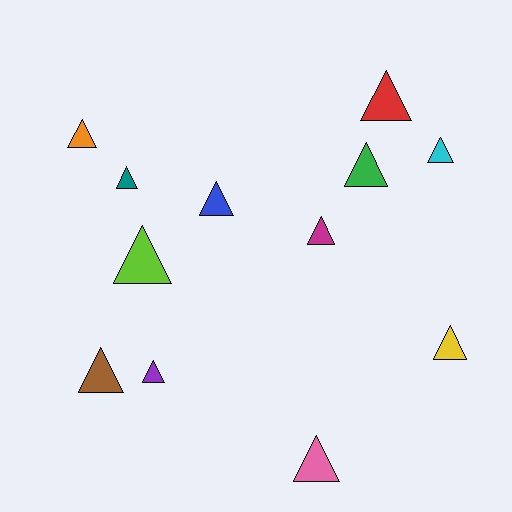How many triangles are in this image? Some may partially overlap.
There are 12 triangles.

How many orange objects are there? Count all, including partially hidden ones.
There is 1 orange object.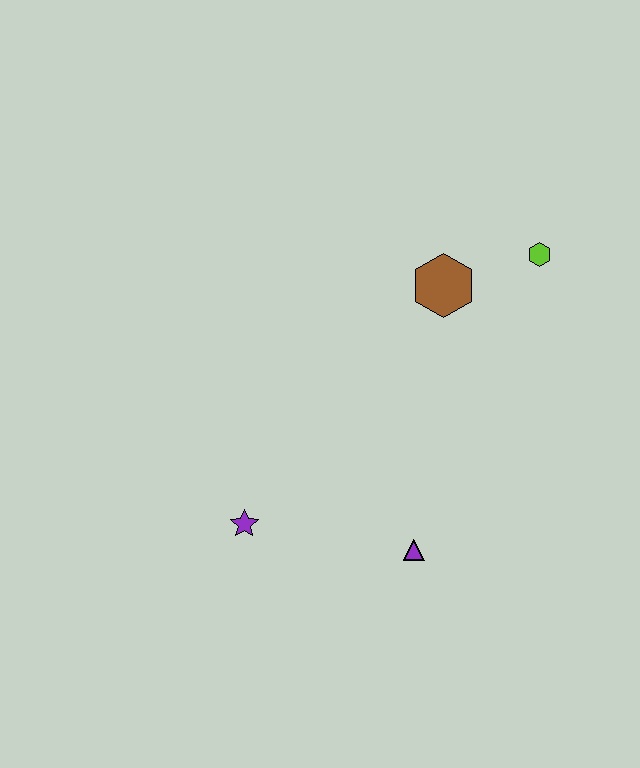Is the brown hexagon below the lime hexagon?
Yes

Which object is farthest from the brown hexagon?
The purple star is farthest from the brown hexagon.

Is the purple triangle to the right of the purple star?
Yes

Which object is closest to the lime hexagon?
The brown hexagon is closest to the lime hexagon.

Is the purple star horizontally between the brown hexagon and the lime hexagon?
No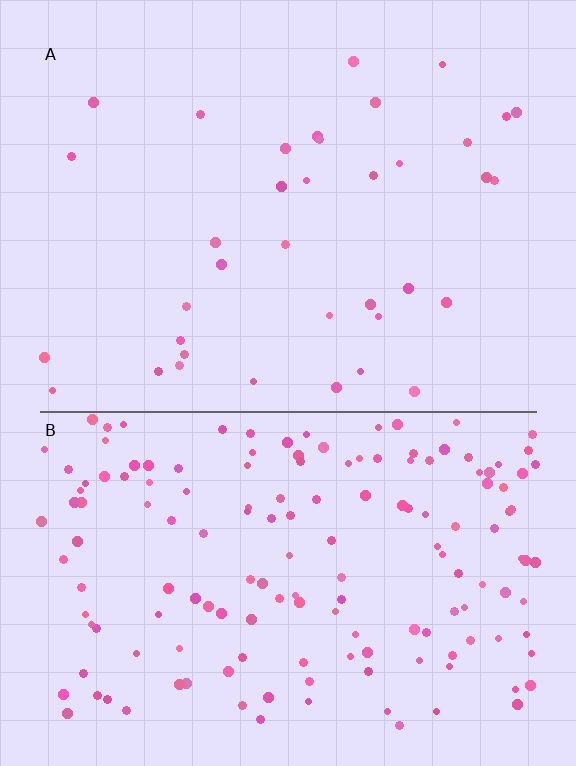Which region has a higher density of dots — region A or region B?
B (the bottom).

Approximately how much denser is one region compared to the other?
Approximately 4.3× — region B over region A.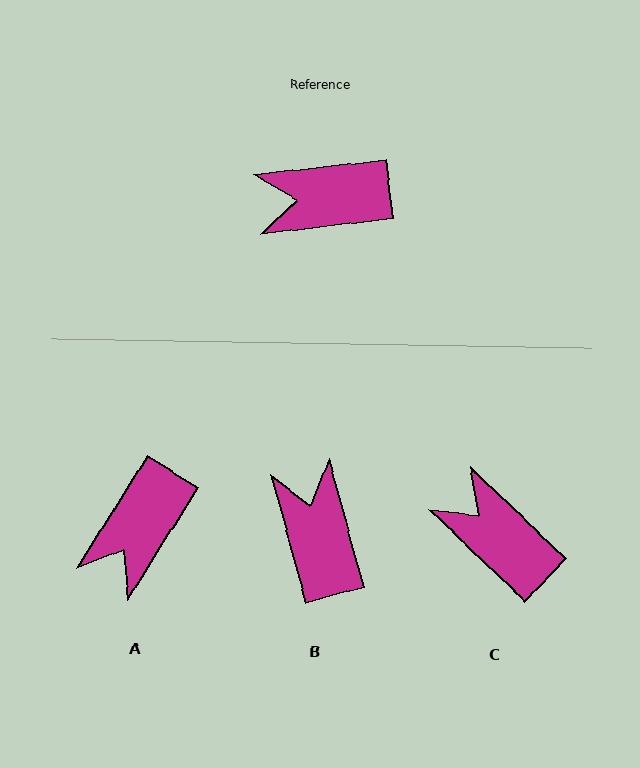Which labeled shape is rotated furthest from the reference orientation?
B, about 81 degrees away.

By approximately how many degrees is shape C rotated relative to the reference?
Approximately 51 degrees clockwise.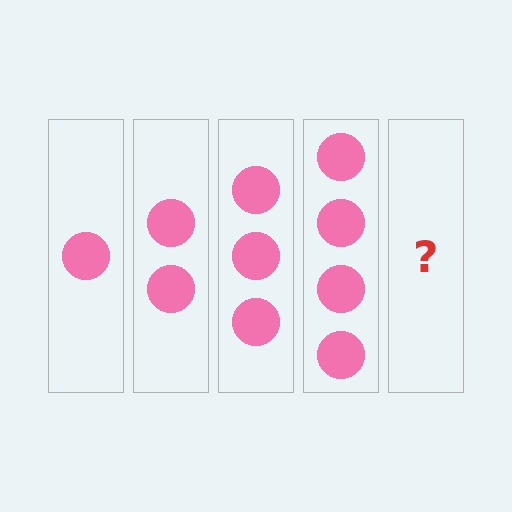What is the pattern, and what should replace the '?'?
The pattern is that each step adds one more circle. The '?' should be 5 circles.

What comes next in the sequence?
The next element should be 5 circles.